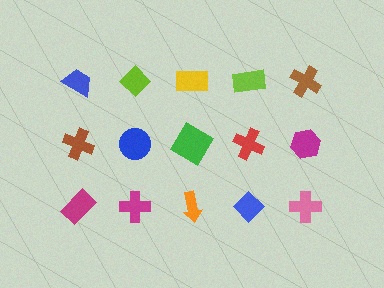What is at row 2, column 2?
A blue circle.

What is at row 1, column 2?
A lime diamond.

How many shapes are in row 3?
5 shapes.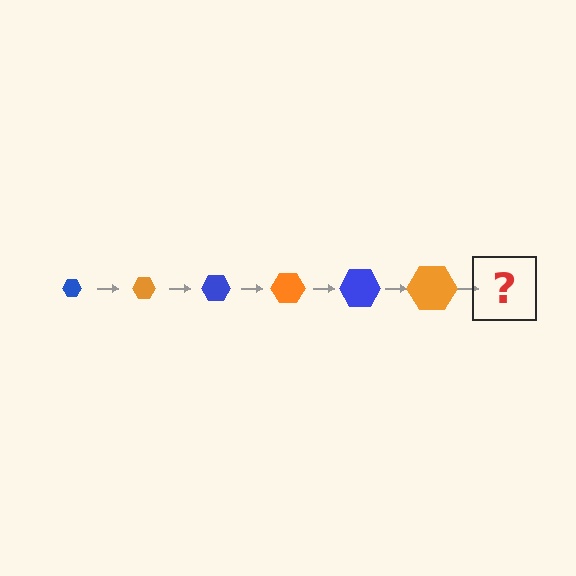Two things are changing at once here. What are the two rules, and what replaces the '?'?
The two rules are that the hexagon grows larger each step and the color cycles through blue and orange. The '?' should be a blue hexagon, larger than the previous one.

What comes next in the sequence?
The next element should be a blue hexagon, larger than the previous one.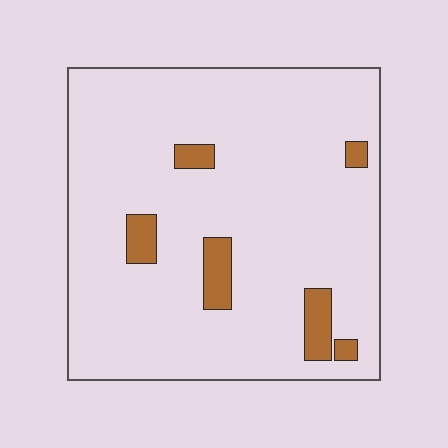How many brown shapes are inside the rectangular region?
6.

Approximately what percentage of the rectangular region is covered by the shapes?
Approximately 10%.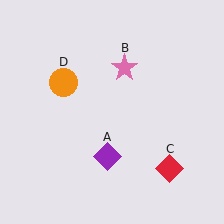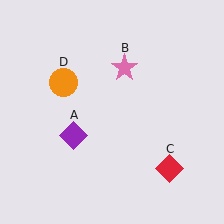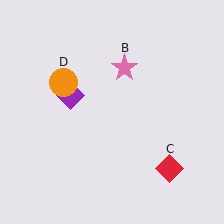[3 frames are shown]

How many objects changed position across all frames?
1 object changed position: purple diamond (object A).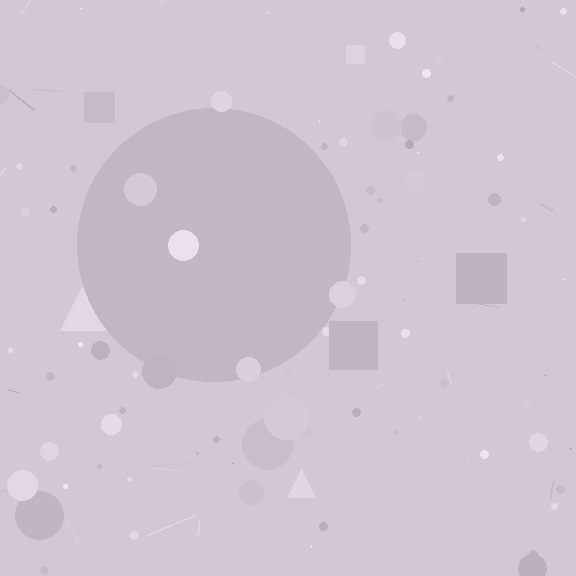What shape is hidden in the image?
A circle is hidden in the image.